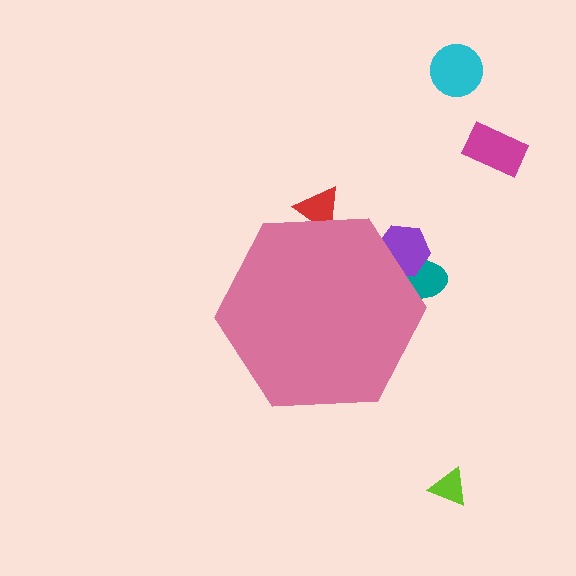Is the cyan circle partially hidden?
No, the cyan circle is fully visible.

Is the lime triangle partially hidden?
No, the lime triangle is fully visible.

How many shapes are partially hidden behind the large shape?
3 shapes are partially hidden.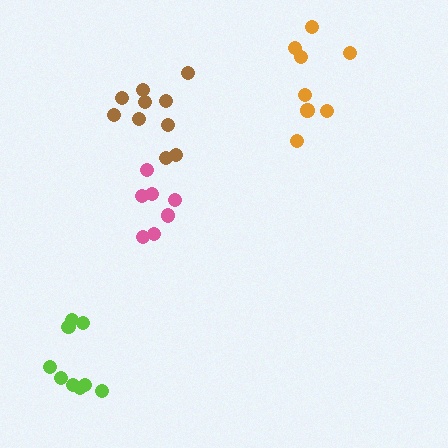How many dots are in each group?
Group 1: 10 dots, Group 2: 8 dots, Group 3: 9 dots, Group 4: 8 dots (35 total).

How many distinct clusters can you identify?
There are 4 distinct clusters.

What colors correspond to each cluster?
The clusters are colored: brown, pink, lime, orange.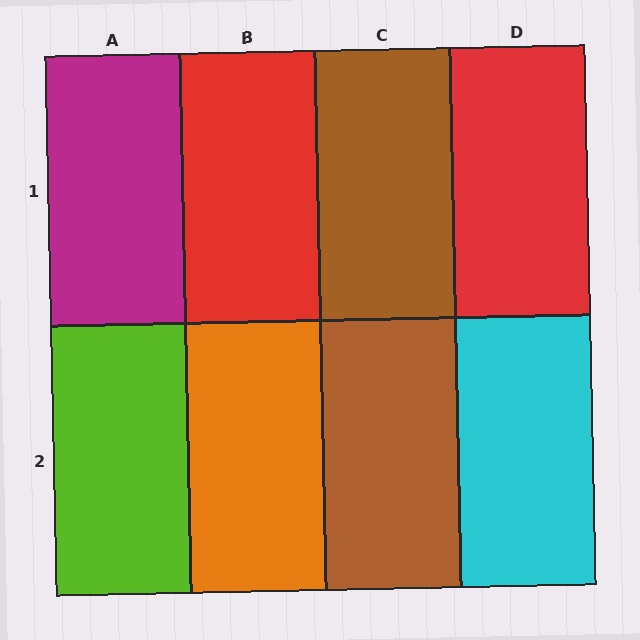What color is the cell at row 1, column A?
Magenta.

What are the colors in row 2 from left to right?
Lime, orange, brown, cyan.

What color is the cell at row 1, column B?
Red.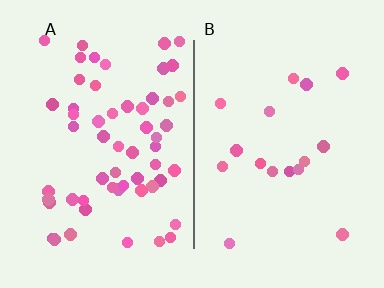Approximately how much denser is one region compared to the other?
Approximately 3.4× — region A over region B.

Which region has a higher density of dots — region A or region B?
A (the left).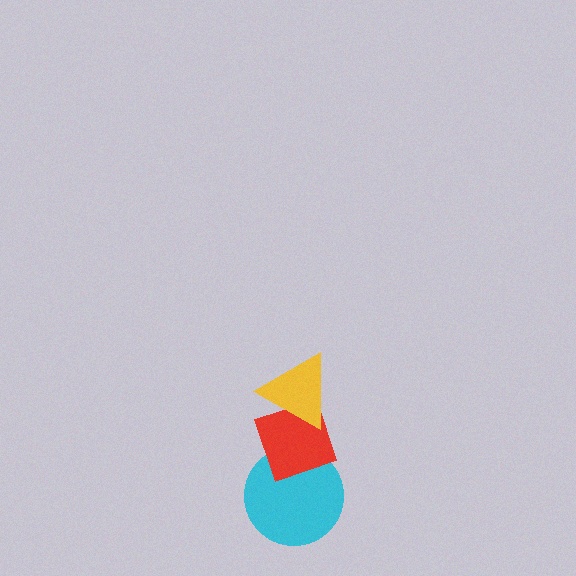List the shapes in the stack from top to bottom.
From top to bottom: the yellow triangle, the red diamond, the cyan circle.